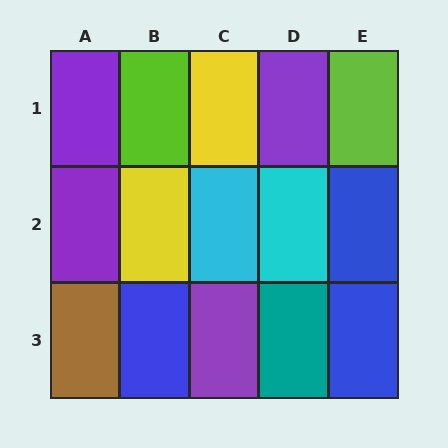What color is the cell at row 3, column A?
Brown.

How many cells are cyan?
2 cells are cyan.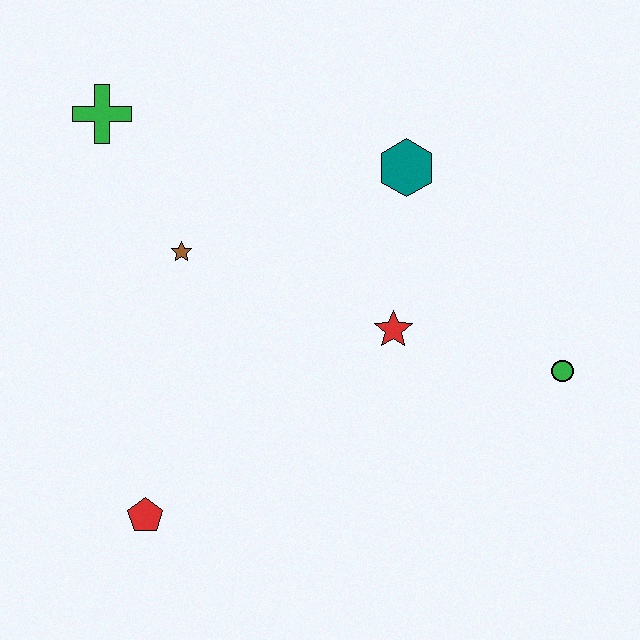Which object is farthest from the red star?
The green cross is farthest from the red star.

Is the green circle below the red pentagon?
No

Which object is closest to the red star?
The teal hexagon is closest to the red star.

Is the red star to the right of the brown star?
Yes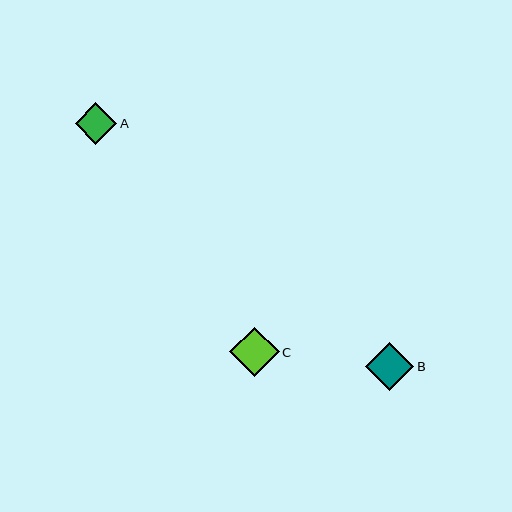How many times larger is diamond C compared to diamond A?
Diamond C is approximately 1.2 times the size of diamond A.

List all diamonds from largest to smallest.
From largest to smallest: C, B, A.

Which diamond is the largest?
Diamond C is the largest with a size of approximately 50 pixels.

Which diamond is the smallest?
Diamond A is the smallest with a size of approximately 41 pixels.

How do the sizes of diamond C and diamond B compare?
Diamond C and diamond B are approximately the same size.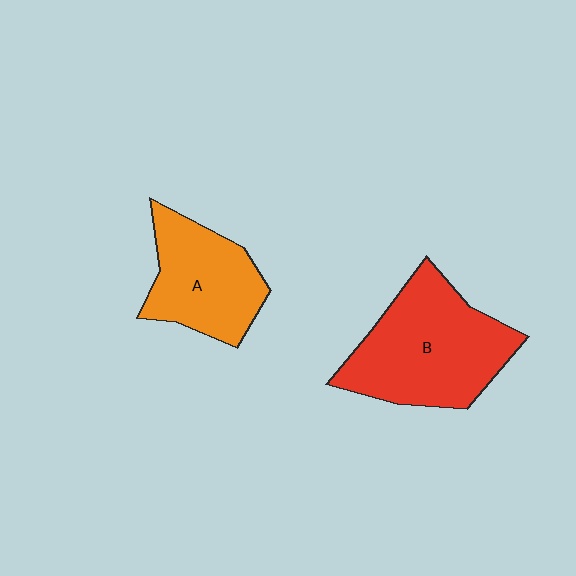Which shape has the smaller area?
Shape A (orange).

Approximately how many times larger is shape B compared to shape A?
Approximately 1.4 times.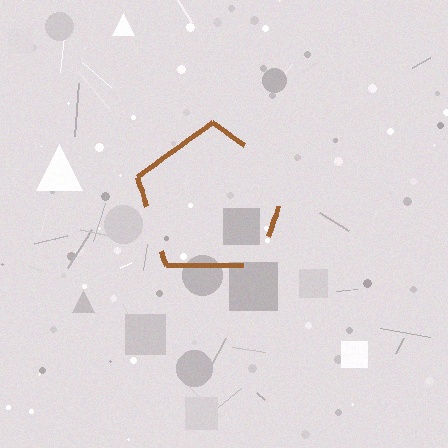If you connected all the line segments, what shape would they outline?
They would outline a pentagon.